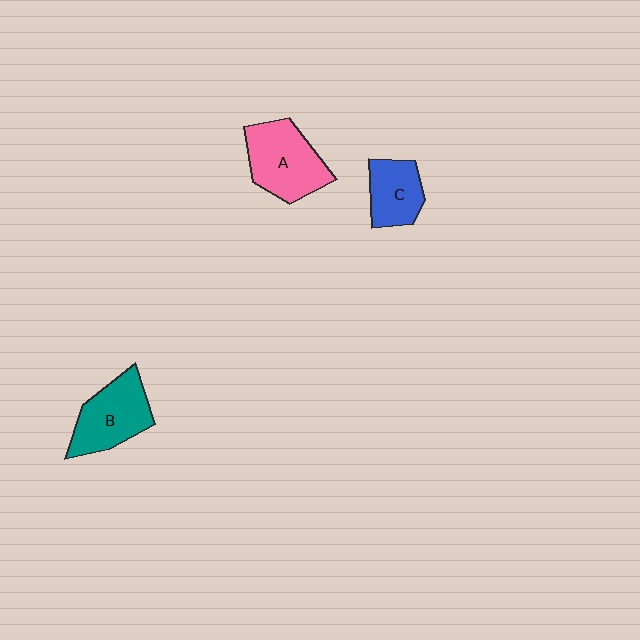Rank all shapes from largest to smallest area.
From largest to smallest: A (pink), B (teal), C (blue).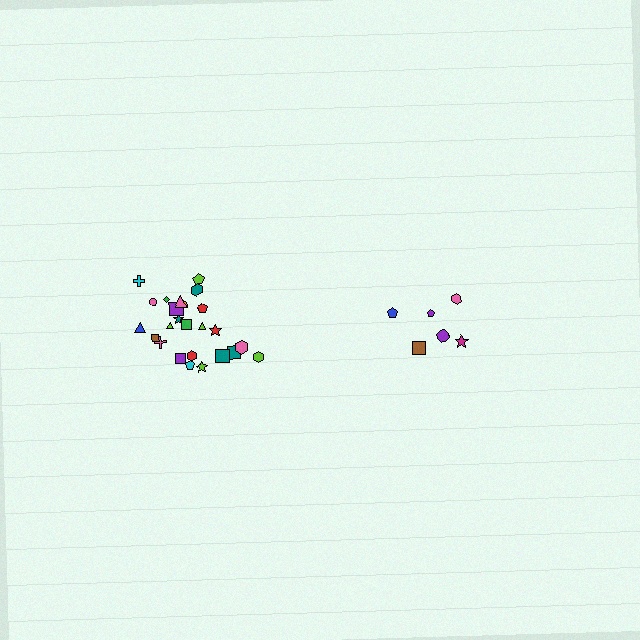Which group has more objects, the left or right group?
The left group.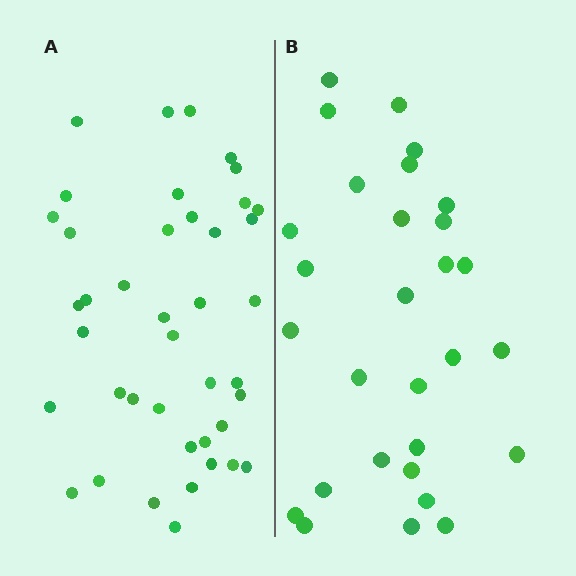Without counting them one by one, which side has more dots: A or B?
Region A (the left region) has more dots.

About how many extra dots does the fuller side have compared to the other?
Region A has roughly 12 or so more dots than region B.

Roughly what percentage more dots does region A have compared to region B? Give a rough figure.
About 40% more.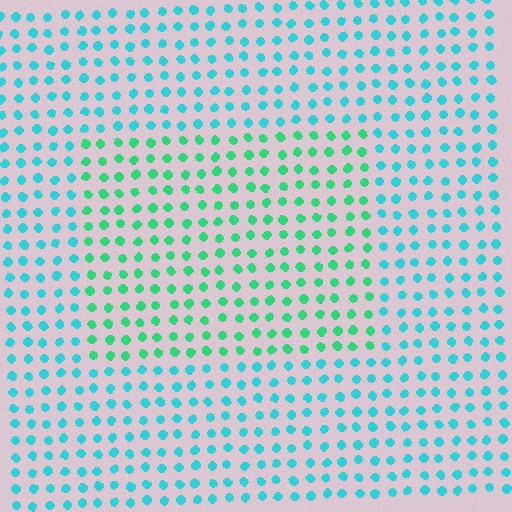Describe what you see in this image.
The image is filled with small cyan elements in a uniform arrangement. A rectangle-shaped region is visible where the elements are tinted to a slightly different hue, forming a subtle color boundary.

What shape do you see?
I see a rectangle.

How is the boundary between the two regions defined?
The boundary is defined purely by a slight shift in hue (about 36 degrees). Spacing, size, and orientation are identical on both sides.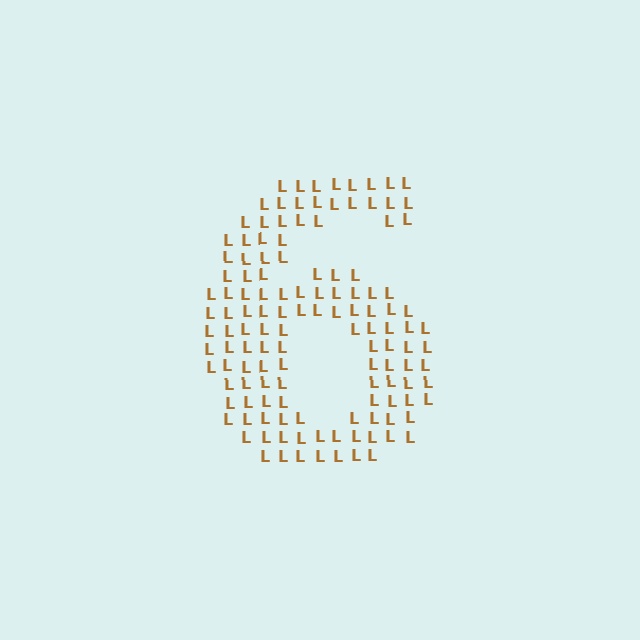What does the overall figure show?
The overall figure shows the digit 6.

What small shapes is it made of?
It is made of small letter L's.